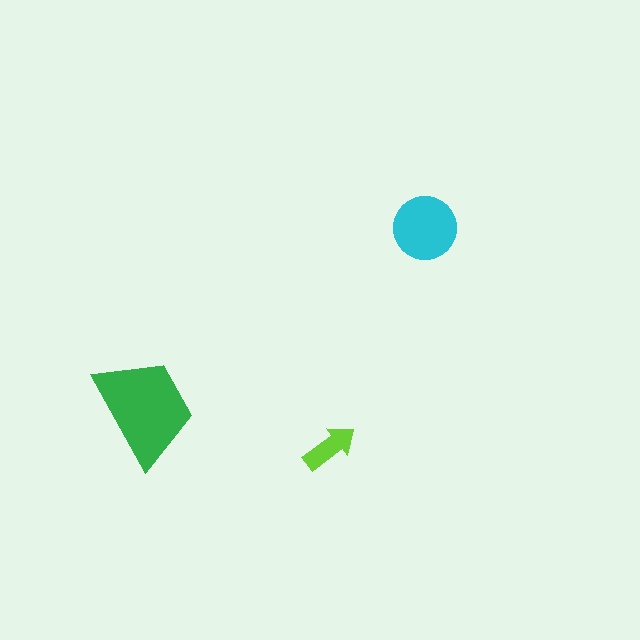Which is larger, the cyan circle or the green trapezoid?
The green trapezoid.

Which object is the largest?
The green trapezoid.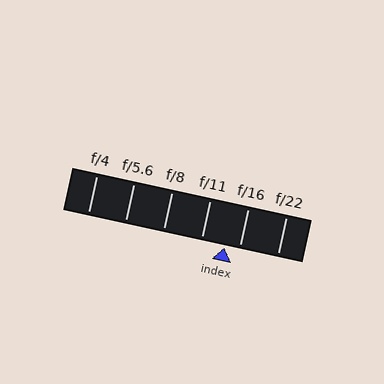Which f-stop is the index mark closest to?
The index mark is closest to f/16.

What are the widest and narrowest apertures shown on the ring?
The widest aperture shown is f/4 and the narrowest is f/22.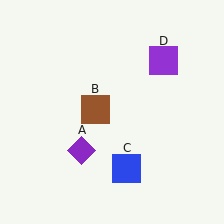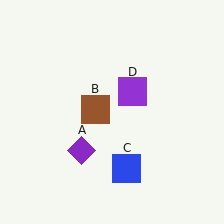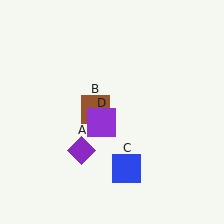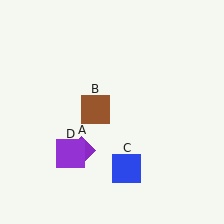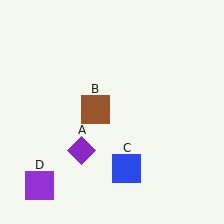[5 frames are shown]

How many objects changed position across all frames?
1 object changed position: purple square (object D).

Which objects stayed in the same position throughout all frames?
Purple diamond (object A) and brown square (object B) and blue square (object C) remained stationary.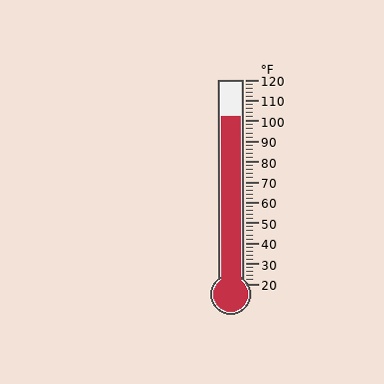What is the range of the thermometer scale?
The thermometer scale ranges from 20°F to 120°F.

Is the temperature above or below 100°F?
The temperature is above 100°F.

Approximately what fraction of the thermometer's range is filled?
The thermometer is filled to approximately 80% of its range.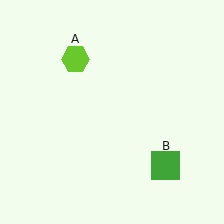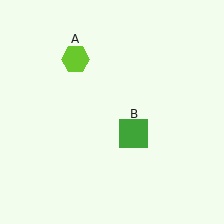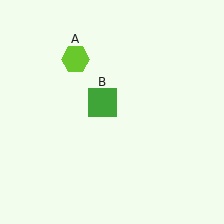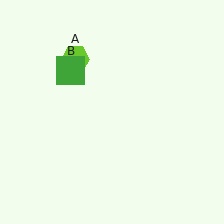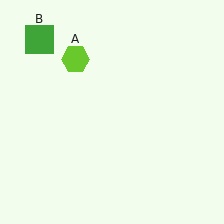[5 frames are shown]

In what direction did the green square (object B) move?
The green square (object B) moved up and to the left.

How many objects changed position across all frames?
1 object changed position: green square (object B).